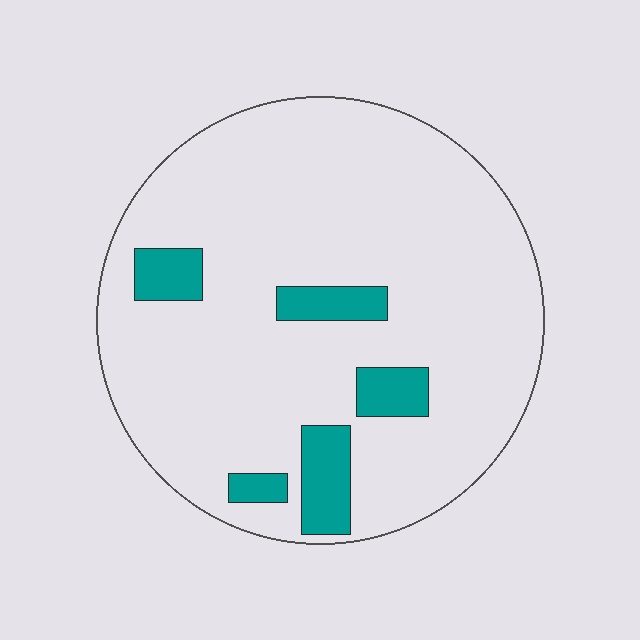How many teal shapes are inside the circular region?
5.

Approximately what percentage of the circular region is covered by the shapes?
Approximately 10%.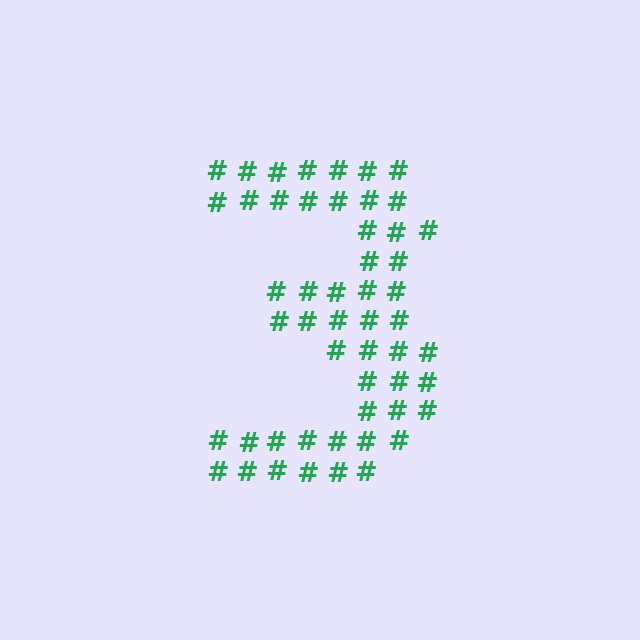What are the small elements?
The small elements are hash symbols.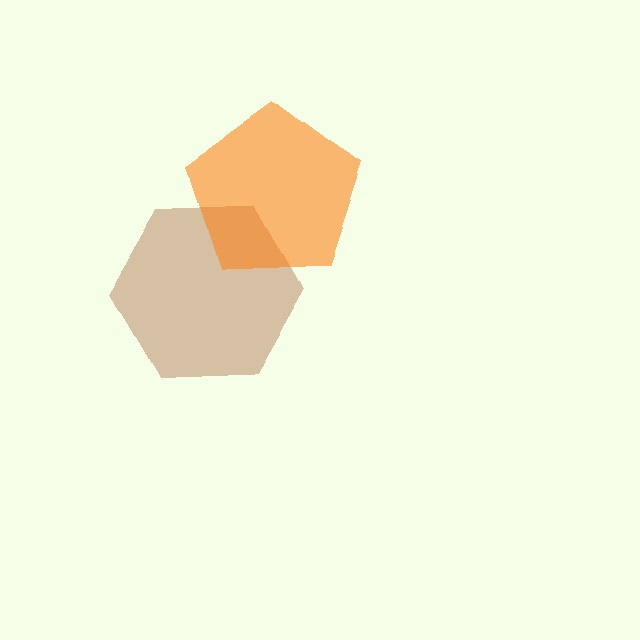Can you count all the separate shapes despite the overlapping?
Yes, there are 2 separate shapes.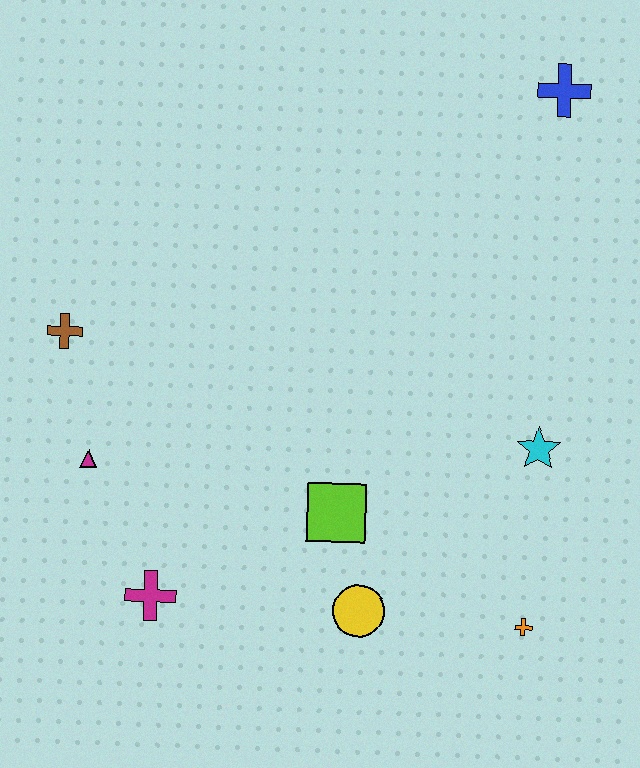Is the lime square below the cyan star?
Yes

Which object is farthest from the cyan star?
The brown cross is farthest from the cyan star.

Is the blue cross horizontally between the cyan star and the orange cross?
No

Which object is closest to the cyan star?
The orange cross is closest to the cyan star.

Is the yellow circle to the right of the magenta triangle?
Yes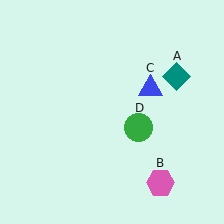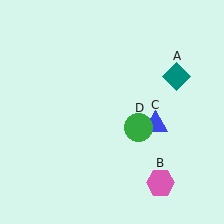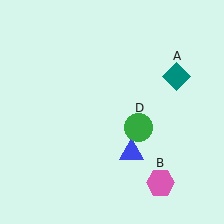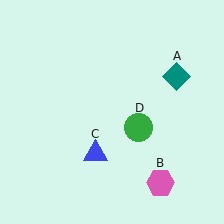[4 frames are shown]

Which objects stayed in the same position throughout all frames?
Teal diamond (object A) and pink hexagon (object B) and green circle (object D) remained stationary.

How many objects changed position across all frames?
1 object changed position: blue triangle (object C).